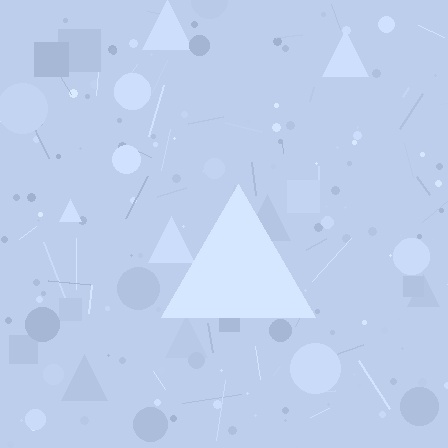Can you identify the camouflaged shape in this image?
The camouflaged shape is a triangle.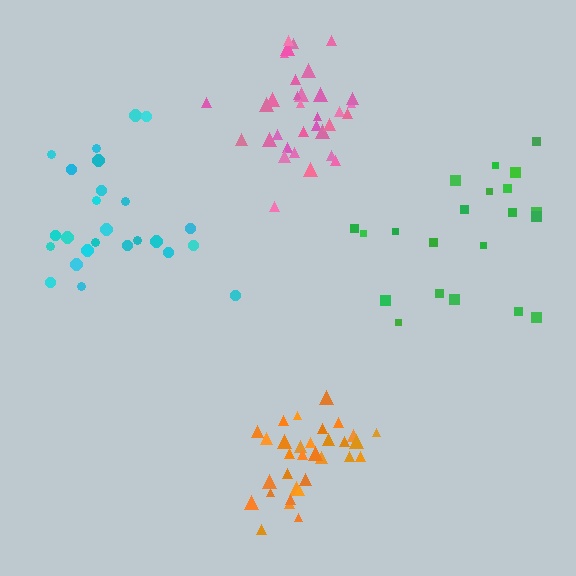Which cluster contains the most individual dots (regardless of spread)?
Pink (33).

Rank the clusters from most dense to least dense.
orange, pink, cyan, green.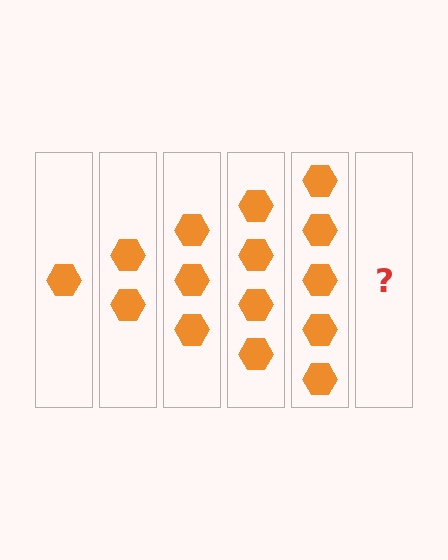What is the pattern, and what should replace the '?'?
The pattern is that each step adds one more hexagon. The '?' should be 6 hexagons.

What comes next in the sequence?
The next element should be 6 hexagons.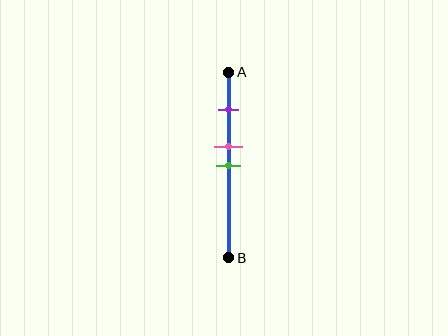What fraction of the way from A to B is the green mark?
The green mark is approximately 50% (0.5) of the way from A to B.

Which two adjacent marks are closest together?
The pink and green marks are the closest adjacent pair.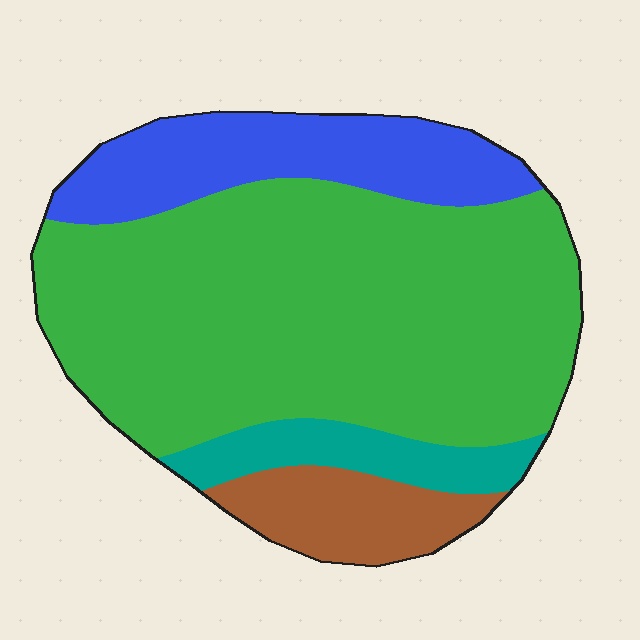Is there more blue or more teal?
Blue.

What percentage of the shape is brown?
Brown covers roughly 10% of the shape.